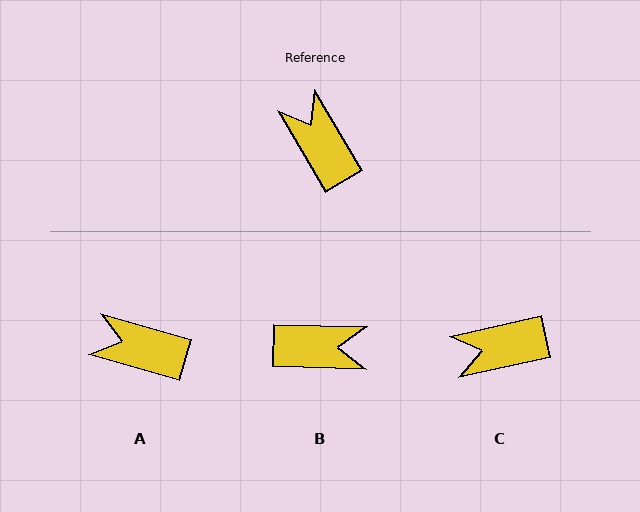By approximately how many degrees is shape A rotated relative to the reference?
Approximately 44 degrees counter-clockwise.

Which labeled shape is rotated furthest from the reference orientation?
B, about 122 degrees away.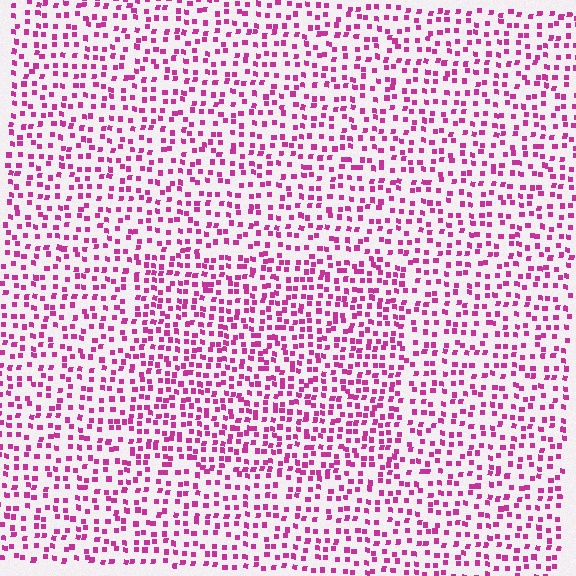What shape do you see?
I see a rectangle.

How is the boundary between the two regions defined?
The boundary is defined by a change in element density (approximately 1.5x ratio). All elements are the same color, size, and shape.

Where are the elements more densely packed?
The elements are more densely packed inside the rectangle boundary.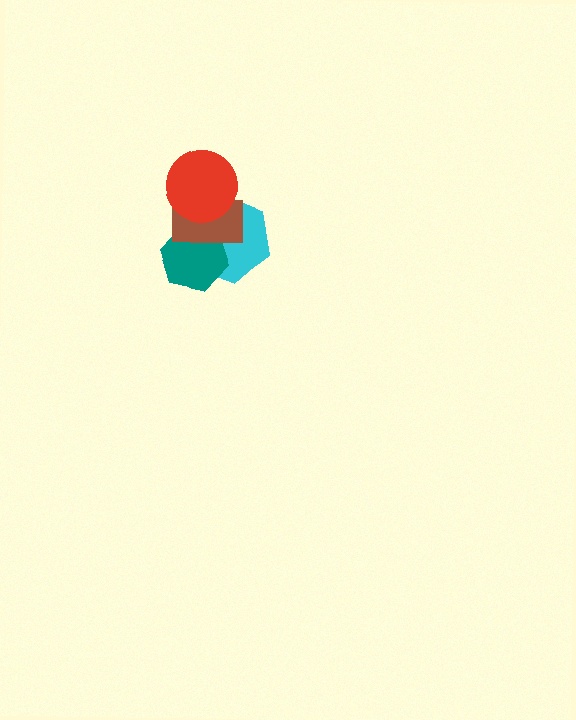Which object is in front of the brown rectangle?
The red circle is in front of the brown rectangle.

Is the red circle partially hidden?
No, no other shape covers it.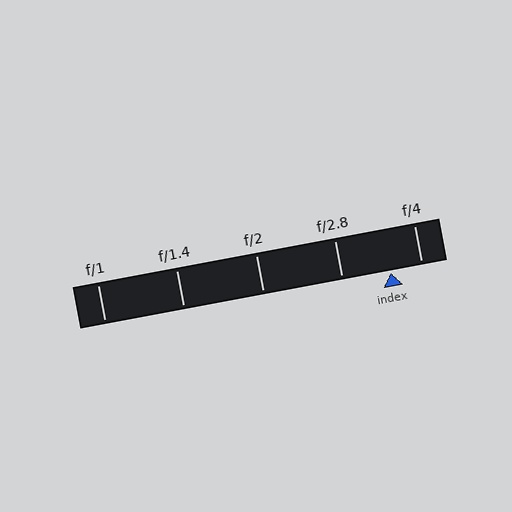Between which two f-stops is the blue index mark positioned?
The index mark is between f/2.8 and f/4.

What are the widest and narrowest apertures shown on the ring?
The widest aperture shown is f/1 and the narrowest is f/4.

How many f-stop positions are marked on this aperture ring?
There are 5 f-stop positions marked.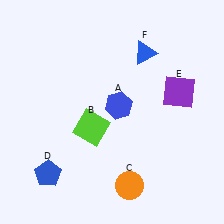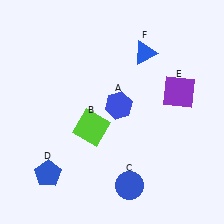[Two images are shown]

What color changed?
The circle (C) changed from orange in Image 1 to blue in Image 2.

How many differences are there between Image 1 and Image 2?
There is 1 difference between the two images.